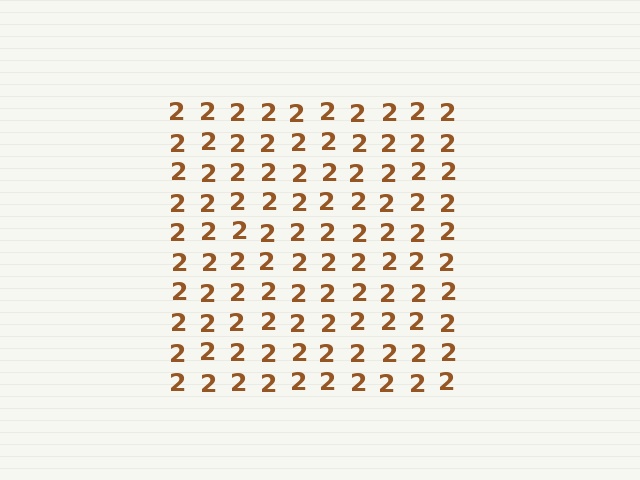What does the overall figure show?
The overall figure shows a square.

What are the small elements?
The small elements are digit 2's.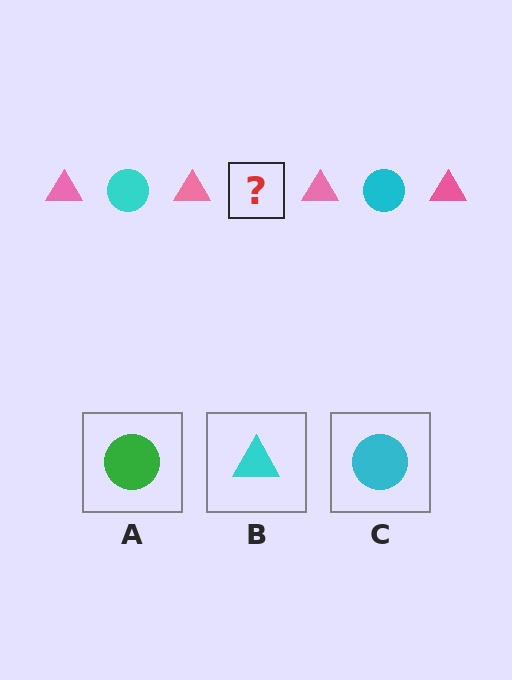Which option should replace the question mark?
Option C.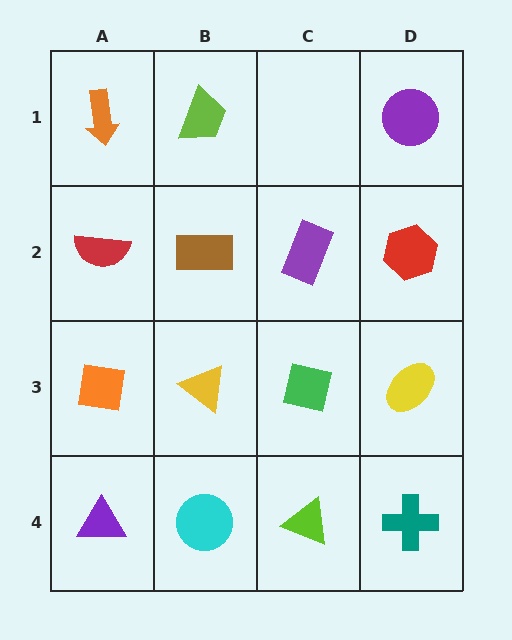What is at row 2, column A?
A red semicircle.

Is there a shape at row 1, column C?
No, that cell is empty.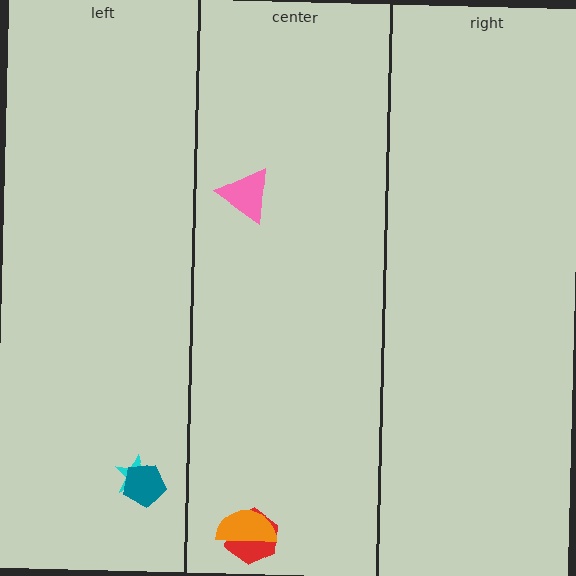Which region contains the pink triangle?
The center region.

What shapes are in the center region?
The pink triangle, the red hexagon, the orange semicircle.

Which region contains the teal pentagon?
The left region.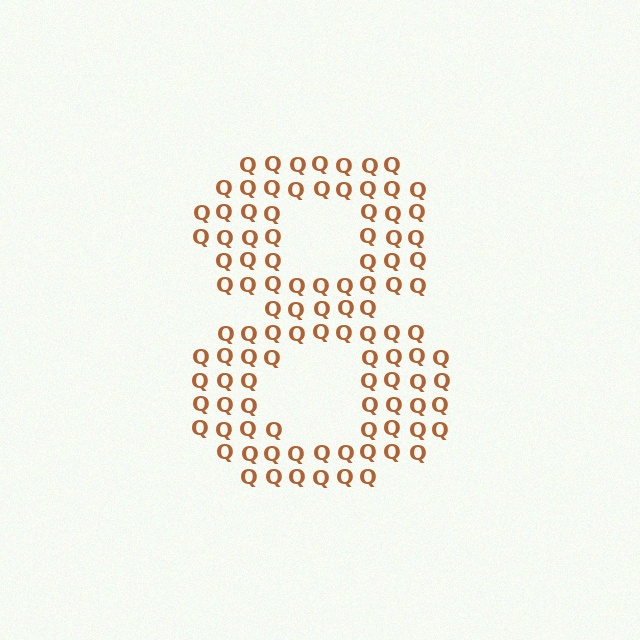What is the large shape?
The large shape is the digit 8.